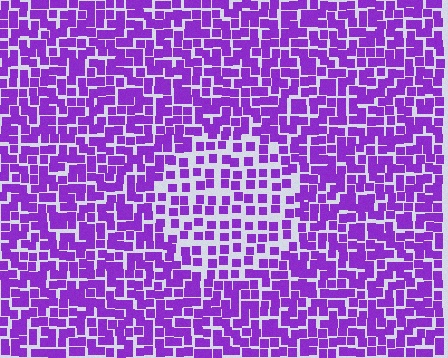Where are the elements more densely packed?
The elements are more densely packed outside the circle boundary.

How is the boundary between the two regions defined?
The boundary is defined by a change in element density (approximately 1.8x ratio). All elements are the same color, size, and shape.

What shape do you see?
I see a circle.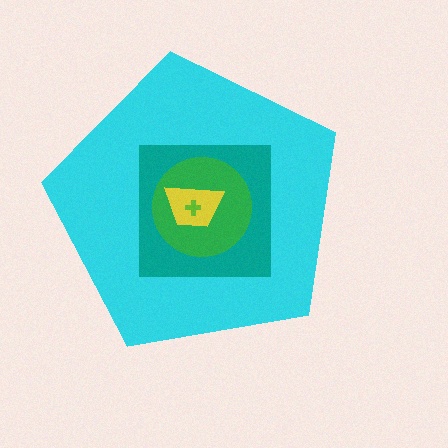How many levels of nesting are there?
5.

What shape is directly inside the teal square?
The green circle.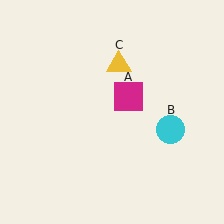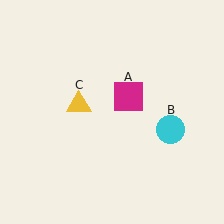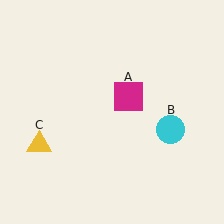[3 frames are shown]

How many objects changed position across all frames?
1 object changed position: yellow triangle (object C).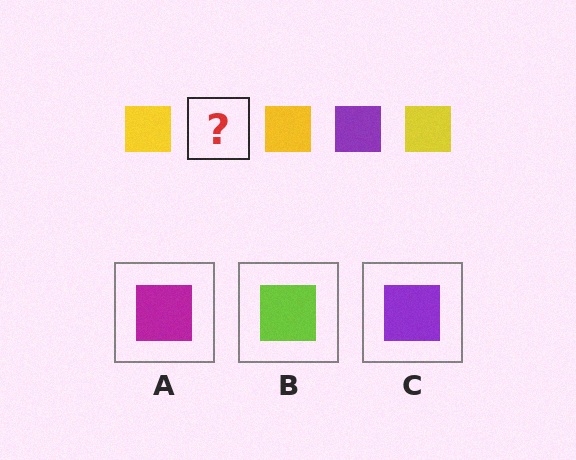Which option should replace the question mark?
Option C.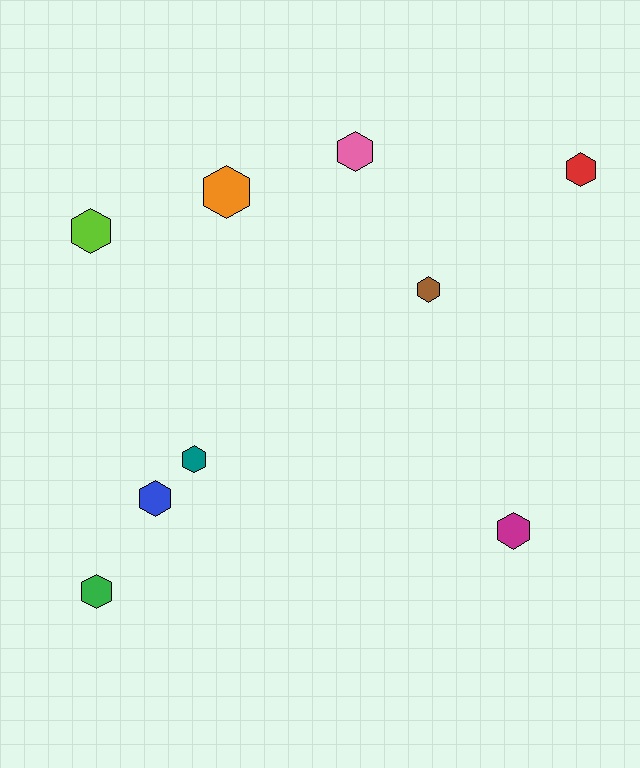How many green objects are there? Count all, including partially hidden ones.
There is 1 green object.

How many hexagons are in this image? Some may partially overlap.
There are 9 hexagons.